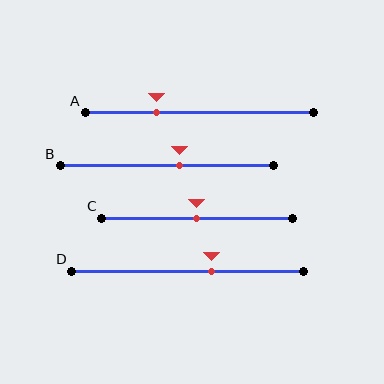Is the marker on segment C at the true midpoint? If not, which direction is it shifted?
Yes, the marker on segment C is at the true midpoint.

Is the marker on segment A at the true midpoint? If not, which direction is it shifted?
No, the marker on segment A is shifted to the left by about 19% of the segment length.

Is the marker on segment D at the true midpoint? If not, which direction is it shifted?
No, the marker on segment D is shifted to the right by about 11% of the segment length.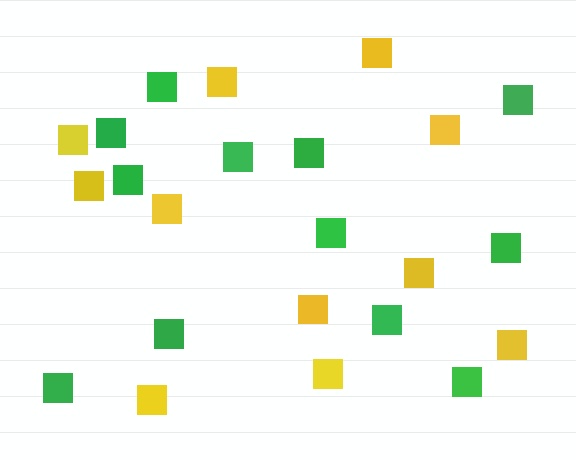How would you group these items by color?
There are 2 groups: one group of yellow squares (11) and one group of green squares (12).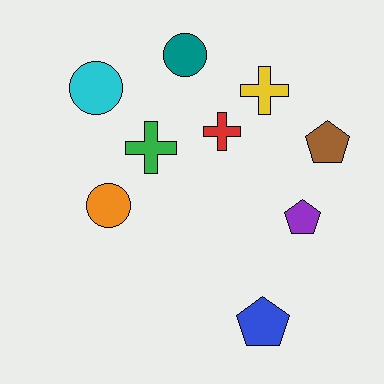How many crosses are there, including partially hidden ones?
There are 3 crosses.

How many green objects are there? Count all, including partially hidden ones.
There is 1 green object.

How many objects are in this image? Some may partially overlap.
There are 9 objects.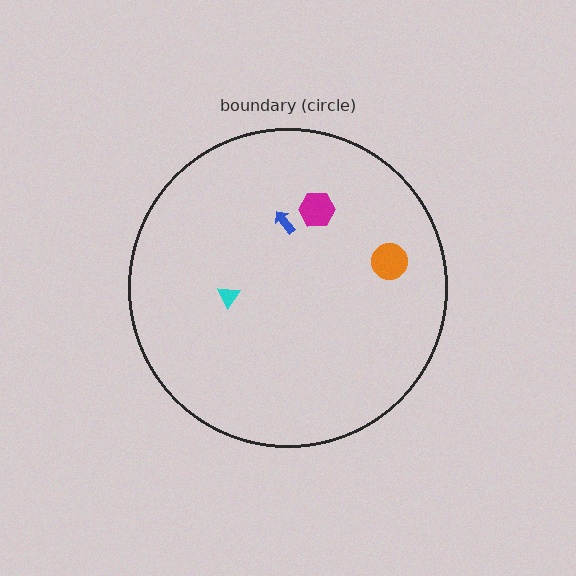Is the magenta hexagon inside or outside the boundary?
Inside.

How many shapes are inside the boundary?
4 inside, 0 outside.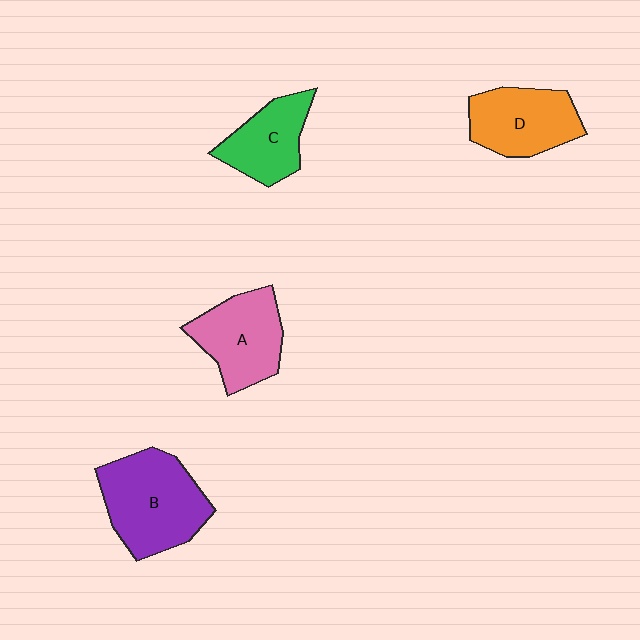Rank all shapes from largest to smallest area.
From largest to smallest: B (purple), A (pink), D (orange), C (green).